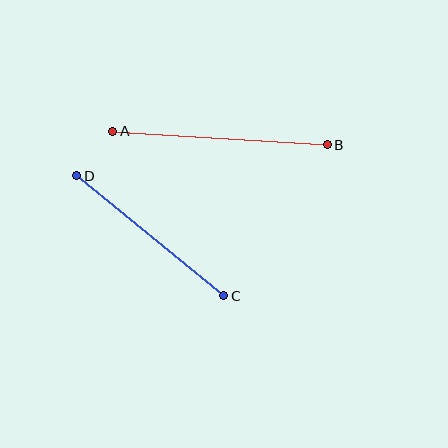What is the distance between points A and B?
The distance is approximately 215 pixels.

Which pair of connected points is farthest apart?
Points A and B are farthest apart.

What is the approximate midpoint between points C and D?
The midpoint is at approximately (150, 236) pixels.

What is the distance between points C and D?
The distance is approximately 190 pixels.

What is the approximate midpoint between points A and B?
The midpoint is at approximately (220, 138) pixels.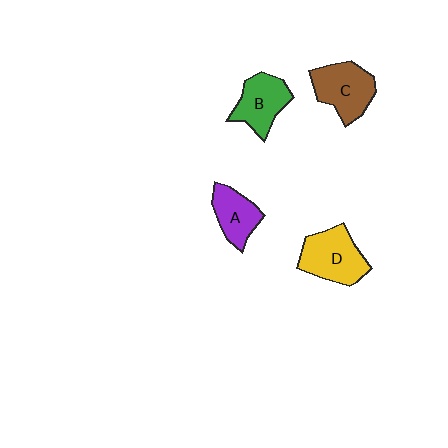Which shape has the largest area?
Shape D (yellow).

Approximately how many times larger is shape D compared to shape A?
Approximately 1.4 times.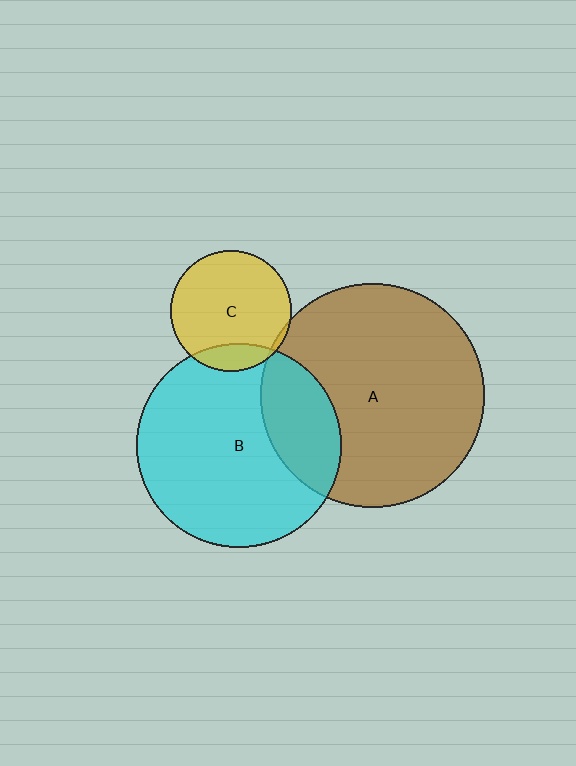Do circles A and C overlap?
Yes.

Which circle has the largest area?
Circle A (brown).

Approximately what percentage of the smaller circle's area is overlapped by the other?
Approximately 5%.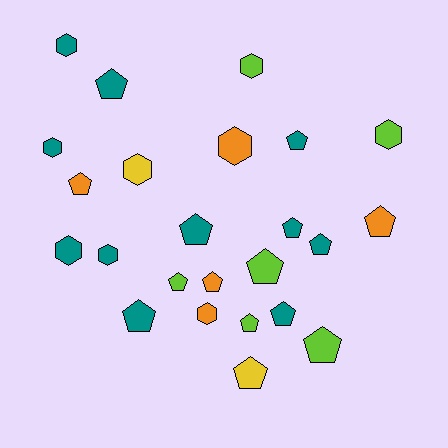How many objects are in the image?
There are 24 objects.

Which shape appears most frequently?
Pentagon, with 15 objects.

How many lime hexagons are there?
There are 2 lime hexagons.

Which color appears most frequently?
Teal, with 11 objects.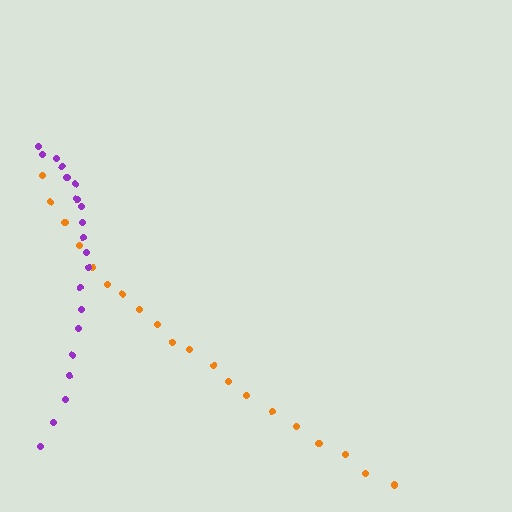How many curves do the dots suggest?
There are 2 distinct paths.